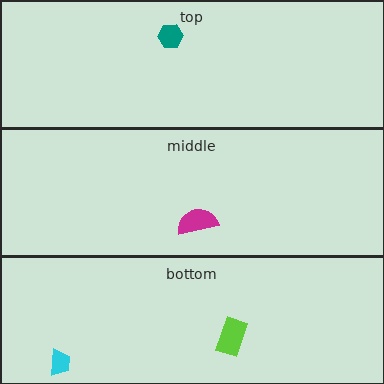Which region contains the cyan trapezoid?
The bottom region.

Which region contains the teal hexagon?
The top region.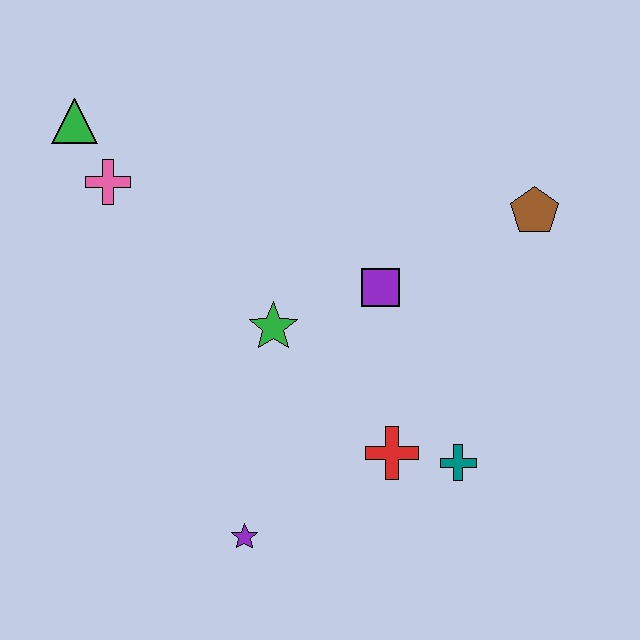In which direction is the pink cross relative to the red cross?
The pink cross is to the left of the red cross.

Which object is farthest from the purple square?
The green triangle is farthest from the purple square.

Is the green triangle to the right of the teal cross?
No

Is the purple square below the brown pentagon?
Yes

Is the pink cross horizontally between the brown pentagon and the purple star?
No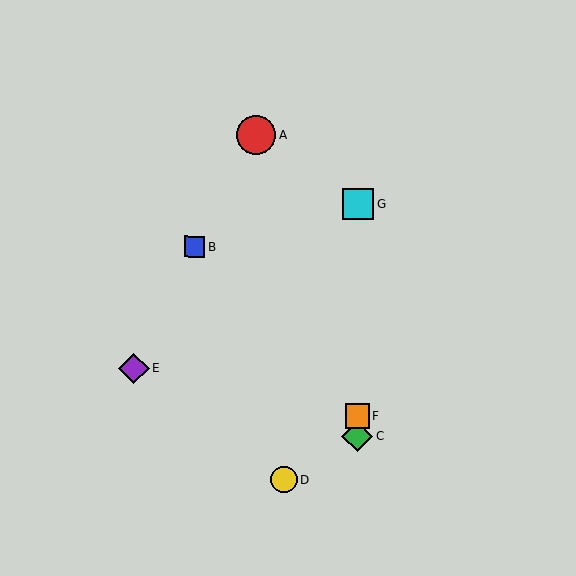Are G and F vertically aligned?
Yes, both are at x≈359.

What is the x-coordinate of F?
Object F is at x≈358.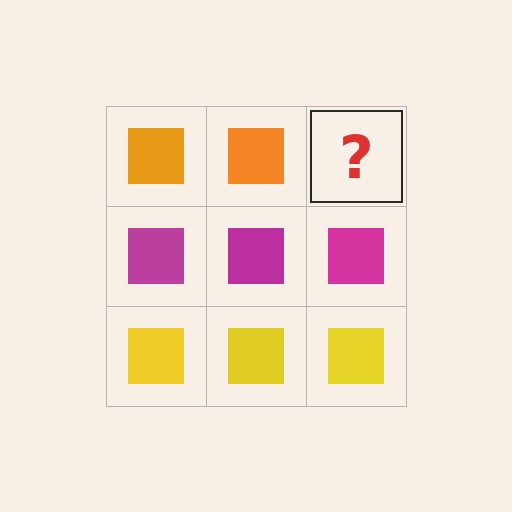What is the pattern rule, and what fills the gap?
The rule is that each row has a consistent color. The gap should be filled with an orange square.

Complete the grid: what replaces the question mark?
The question mark should be replaced with an orange square.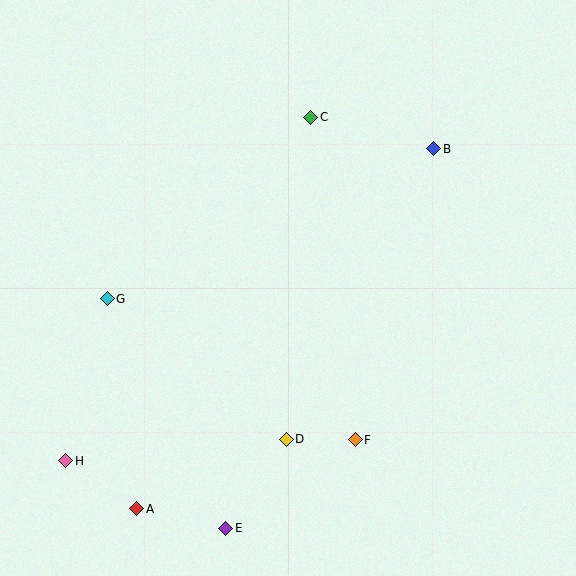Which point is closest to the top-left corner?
Point G is closest to the top-left corner.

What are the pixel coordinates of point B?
Point B is at (433, 149).